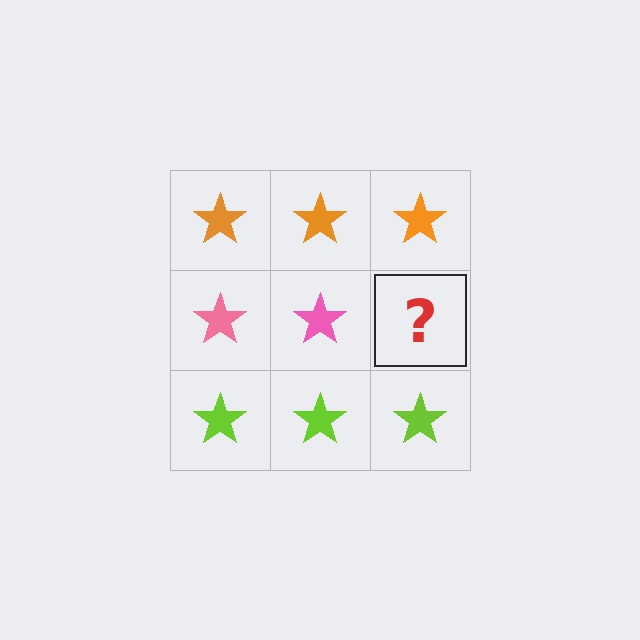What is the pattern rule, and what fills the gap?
The rule is that each row has a consistent color. The gap should be filled with a pink star.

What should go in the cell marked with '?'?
The missing cell should contain a pink star.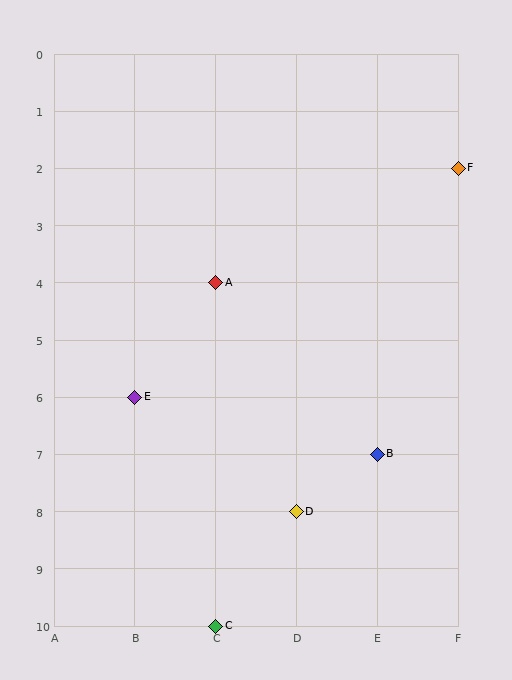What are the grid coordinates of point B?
Point B is at grid coordinates (E, 7).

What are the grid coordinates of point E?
Point E is at grid coordinates (B, 6).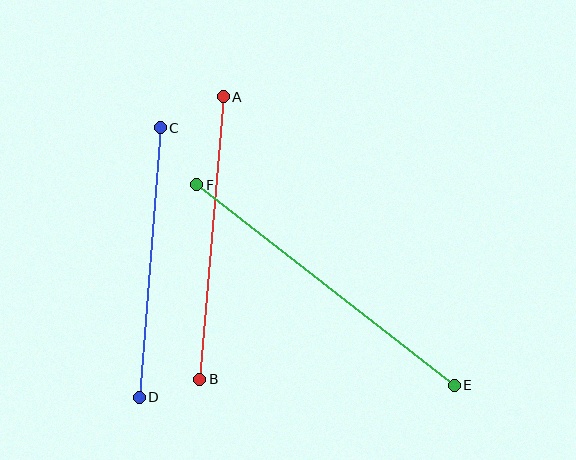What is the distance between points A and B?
The distance is approximately 284 pixels.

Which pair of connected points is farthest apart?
Points E and F are farthest apart.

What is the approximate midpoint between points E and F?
The midpoint is at approximately (326, 285) pixels.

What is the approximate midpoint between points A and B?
The midpoint is at approximately (211, 238) pixels.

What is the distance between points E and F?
The distance is approximately 326 pixels.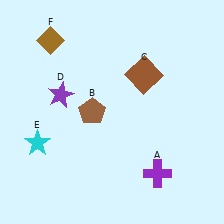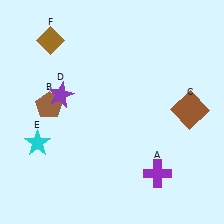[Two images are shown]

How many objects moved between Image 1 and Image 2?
2 objects moved between the two images.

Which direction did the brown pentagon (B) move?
The brown pentagon (B) moved left.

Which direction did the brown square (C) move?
The brown square (C) moved right.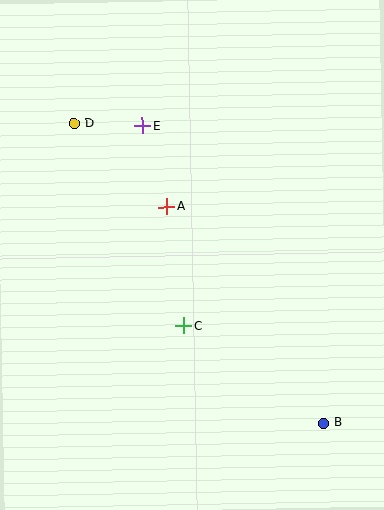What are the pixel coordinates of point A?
Point A is at (167, 207).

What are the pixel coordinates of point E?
Point E is at (142, 125).